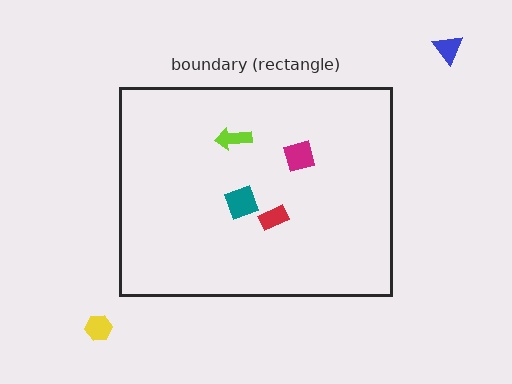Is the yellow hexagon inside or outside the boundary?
Outside.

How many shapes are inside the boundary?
4 inside, 2 outside.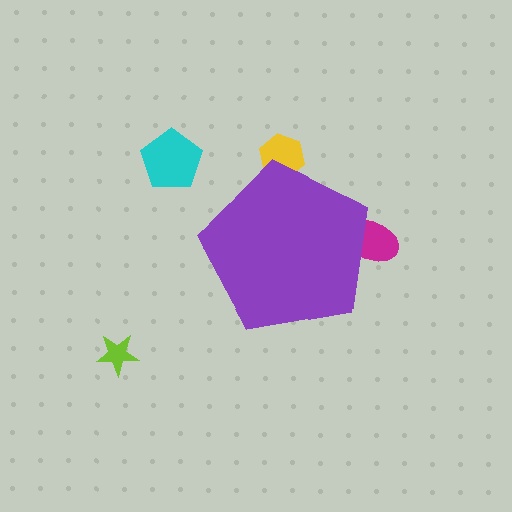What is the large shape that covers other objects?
A purple pentagon.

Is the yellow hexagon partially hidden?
Yes, the yellow hexagon is partially hidden behind the purple pentagon.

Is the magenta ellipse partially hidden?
Yes, the magenta ellipse is partially hidden behind the purple pentagon.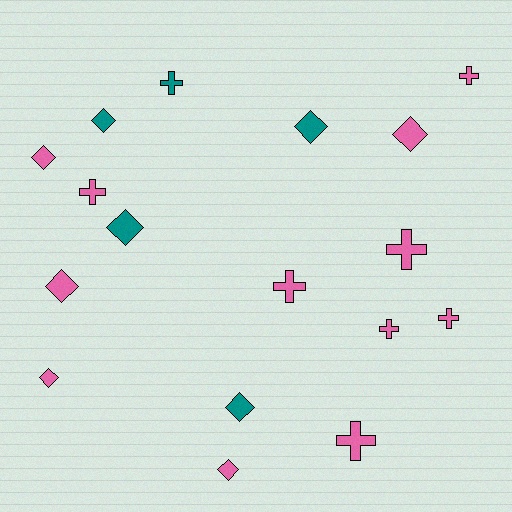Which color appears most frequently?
Pink, with 12 objects.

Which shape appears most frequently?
Diamond, with 9 objects.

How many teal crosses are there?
There is 1 teal cross.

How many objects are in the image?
There are 17 objects.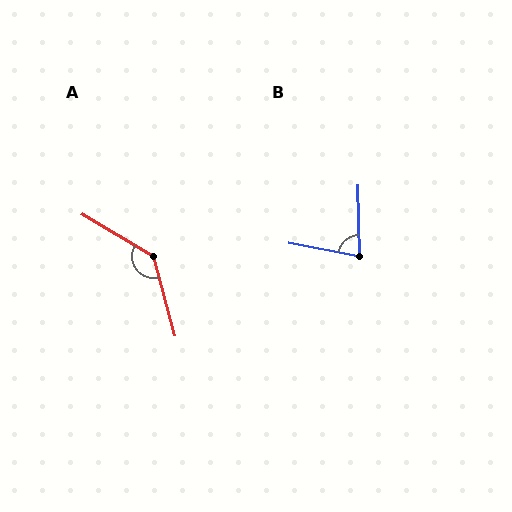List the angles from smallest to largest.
B (77°), A (136°).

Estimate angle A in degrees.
Approximately 136 degrees.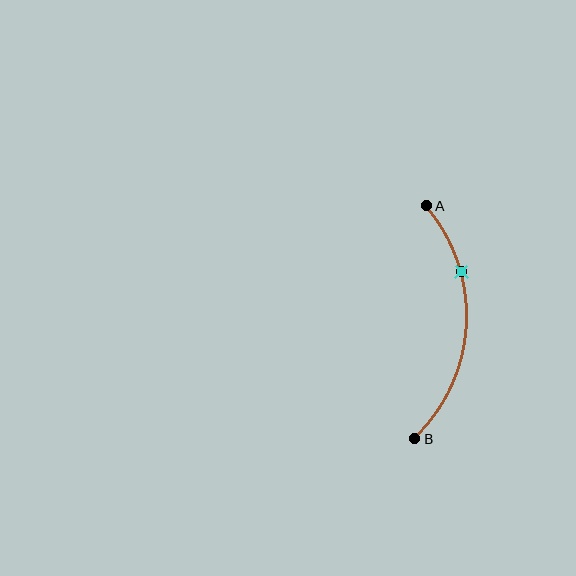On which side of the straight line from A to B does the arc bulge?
The arc bulges to the right of the straight line connecting A and B.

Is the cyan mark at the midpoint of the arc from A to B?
No. The cyan mark lies on the arc but is closer to endpoint A. The arc midpoint would be at the point on the curve equidistant along the arc from both A and B.